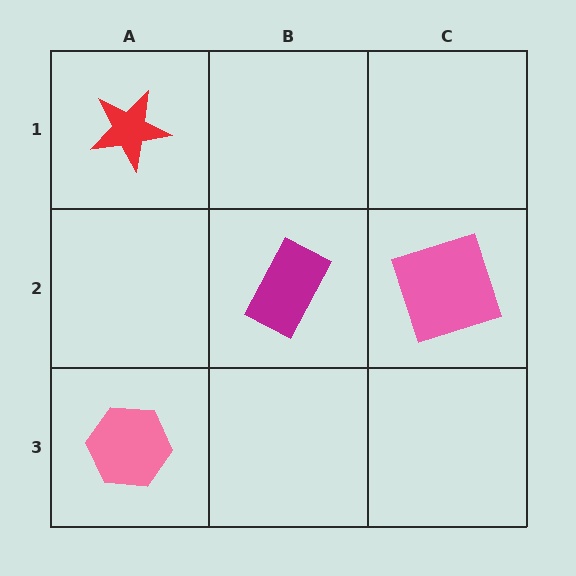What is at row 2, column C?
A pink square.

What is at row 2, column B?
A magenta rectangle.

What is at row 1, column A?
A red star.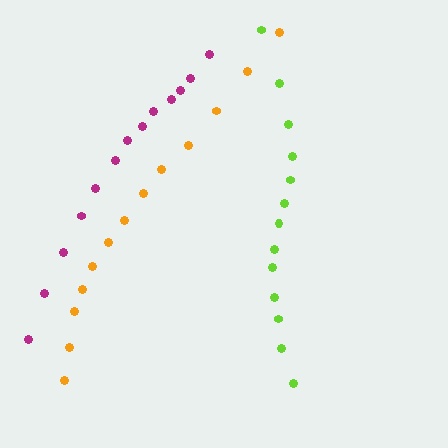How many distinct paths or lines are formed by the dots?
There are 3 distinct paths.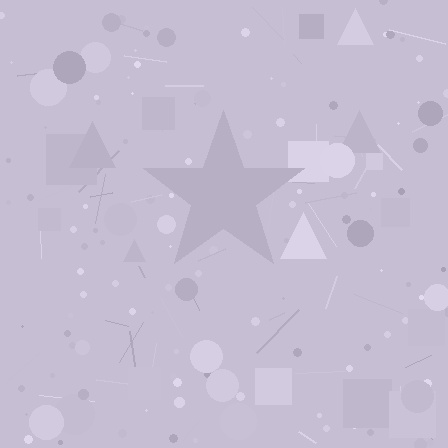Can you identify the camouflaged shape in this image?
The camouflaged shape is a star.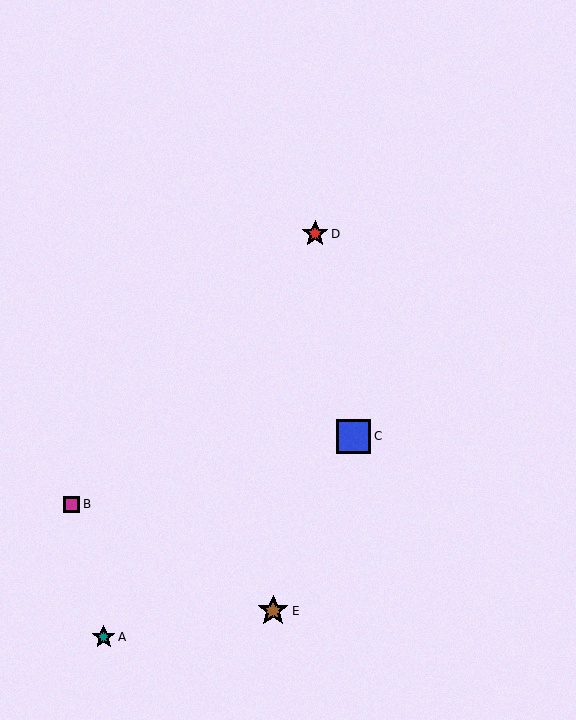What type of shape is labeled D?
Shape D is a red star.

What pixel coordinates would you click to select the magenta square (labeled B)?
Click at (72, 504) to select the magenta square B.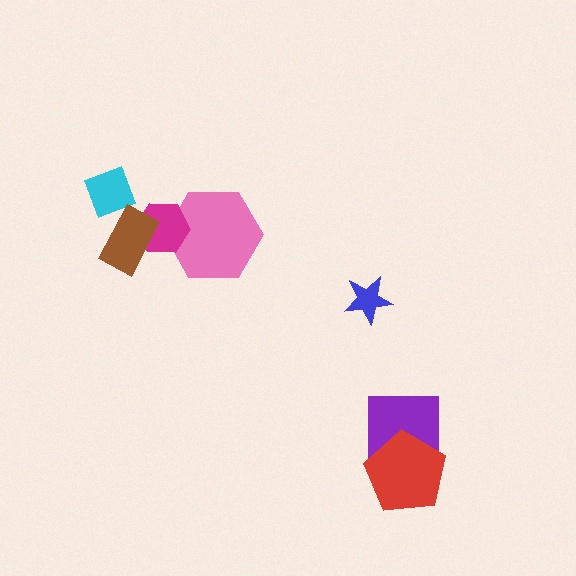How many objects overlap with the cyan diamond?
1 object overlaps with the cyan diamond.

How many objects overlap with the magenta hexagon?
2 objects overlap with the magenta hexagon.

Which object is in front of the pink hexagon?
The magenta hexagon is in front of the pink hexagon.